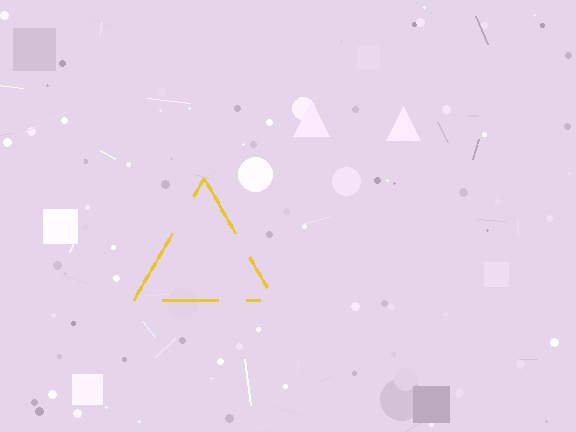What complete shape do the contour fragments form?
The contour fragments form a triangle.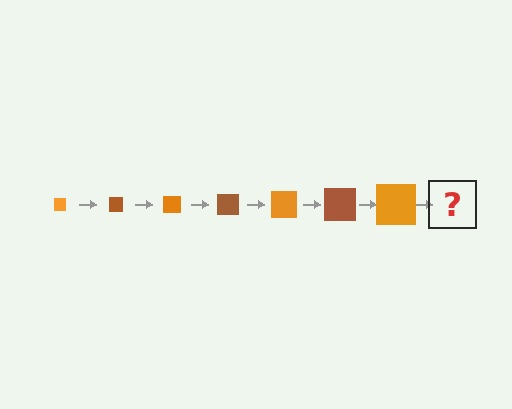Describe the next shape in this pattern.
It should be a brown square, larger than the previous one.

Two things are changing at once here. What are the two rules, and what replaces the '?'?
The two rules are that the square grows larger each step and the color cycles through orange and brown. The '?' should be a brown square, larger than the previous one.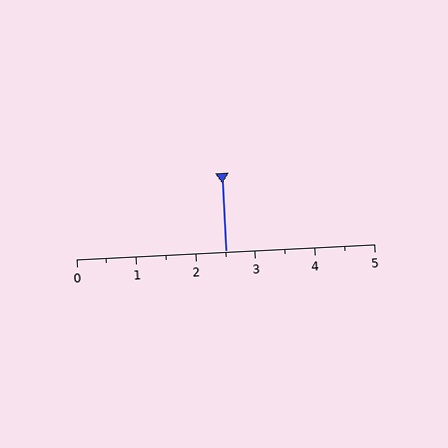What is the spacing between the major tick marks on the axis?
The major ticks are spaced 1 apart.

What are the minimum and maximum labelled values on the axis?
The axis runs from 0 to 5.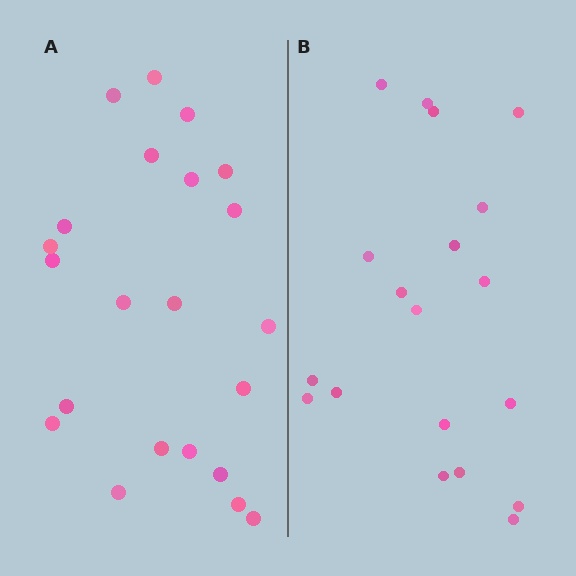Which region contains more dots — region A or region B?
Region A (the left region) has more dots.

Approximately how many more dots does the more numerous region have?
Region A has just a few more — roughly 2 or 3 more dots than region B.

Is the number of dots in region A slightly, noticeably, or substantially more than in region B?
Region A has only slightly more — the two regions are fairly close. The ratio is roughly 1.2 to 1.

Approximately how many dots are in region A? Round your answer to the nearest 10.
About 20 dots. (The exact count is 22, which rounds to 20.)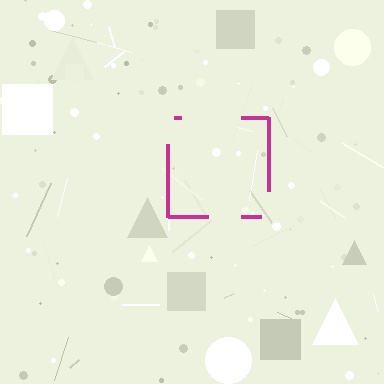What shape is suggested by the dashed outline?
The dashed outline suggests a square.